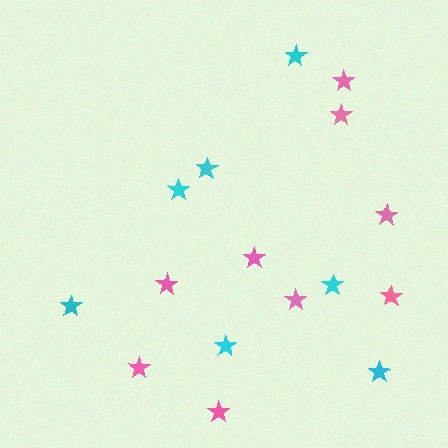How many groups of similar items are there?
There are 2 groups: one group of pink stars (9) and one group of cyan stars (7).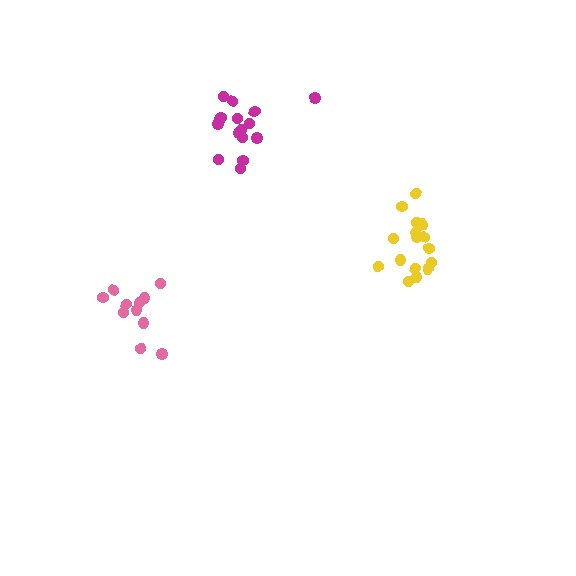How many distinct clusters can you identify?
There are 3 distinct clusters.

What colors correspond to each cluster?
The clusters are colored: yellow, magenta, pink.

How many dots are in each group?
Group 1: 16 dots, Group 2: 16 dots, Group 3: 11 dots (43 total).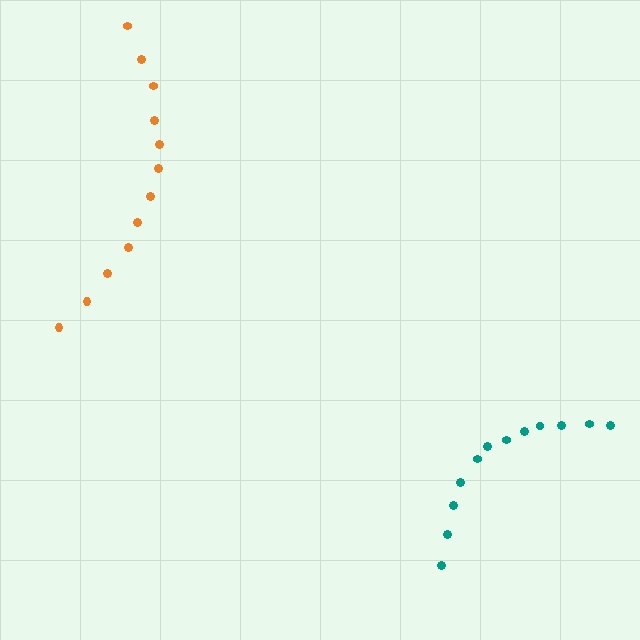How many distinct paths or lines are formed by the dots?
There are 2 distinct paths.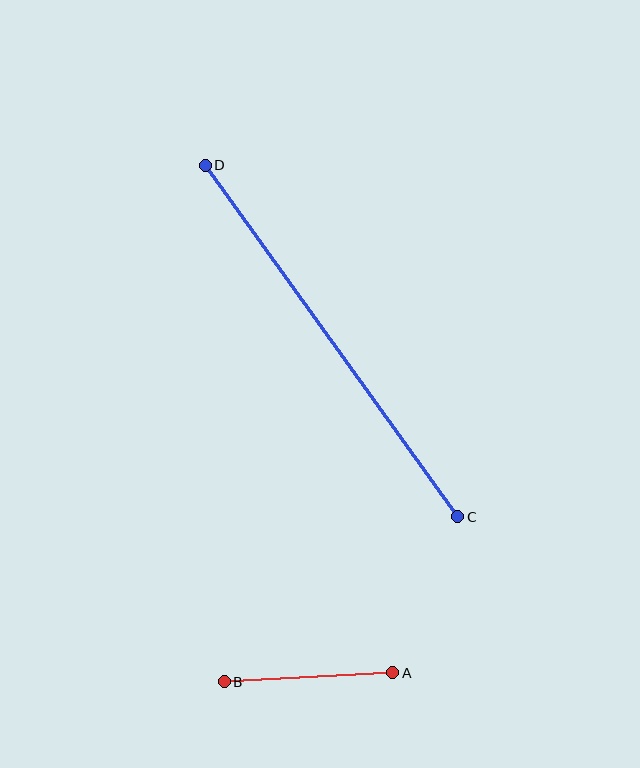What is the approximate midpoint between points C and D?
The midpoint is at approximately (332, 341) pixels.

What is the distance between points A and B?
The distance is approximately 169 pixels.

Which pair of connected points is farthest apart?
Points C and D are farthest apart.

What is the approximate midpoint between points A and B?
The midpoint is at approximately (309, 677) pixels.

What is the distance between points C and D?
The distance is approximately 433 pixels.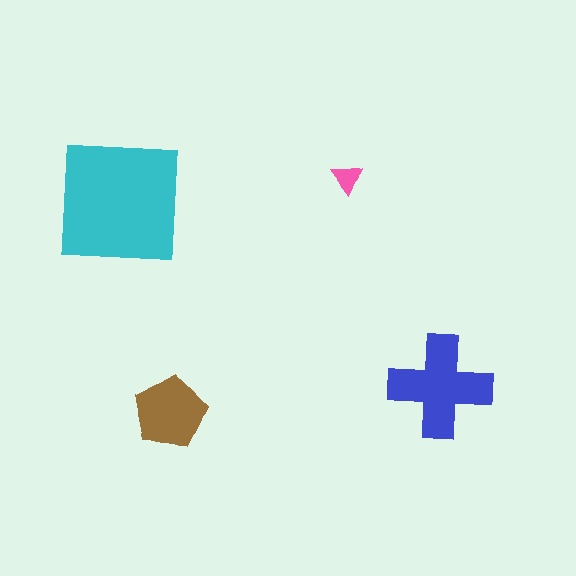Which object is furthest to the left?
The cyan square is leftmost.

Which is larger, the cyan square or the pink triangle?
The cyan square.